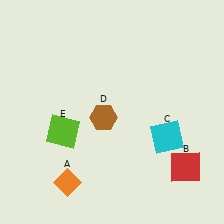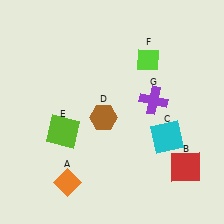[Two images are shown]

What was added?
A lime diamond (F), a purple cross (G) were added in Image 2.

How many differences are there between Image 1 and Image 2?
There are 2 differences between the two images.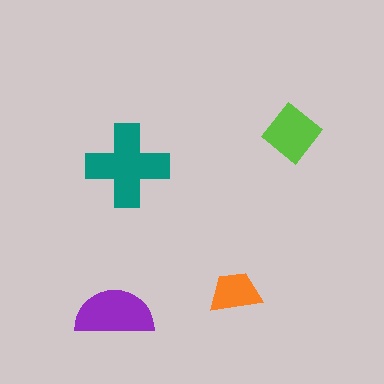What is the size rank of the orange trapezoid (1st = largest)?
4th.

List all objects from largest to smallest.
The teal cross, the purple semicircle, the lime diamond, the orange trapezoid.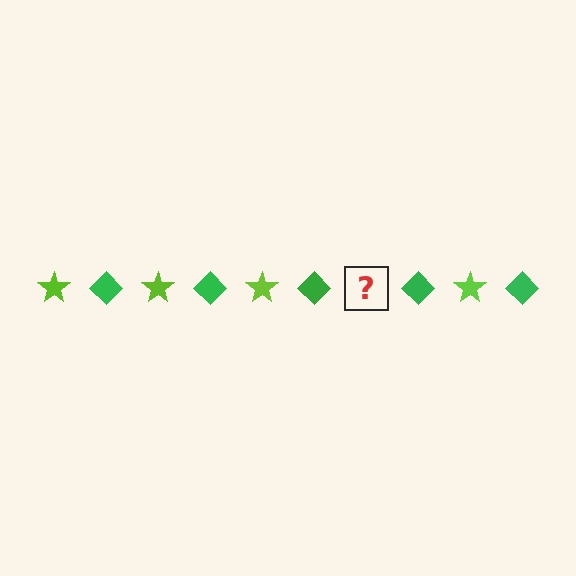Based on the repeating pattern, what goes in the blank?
The blank should be a lime star.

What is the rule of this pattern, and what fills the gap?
The rule is that the pattern alternates between lime star and green diamond. The gap should be filled with a lime star.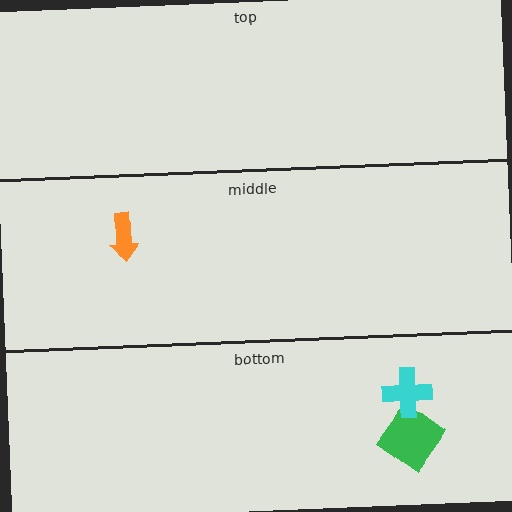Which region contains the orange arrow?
The middle region.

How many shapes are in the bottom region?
2.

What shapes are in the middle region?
The orange arrow.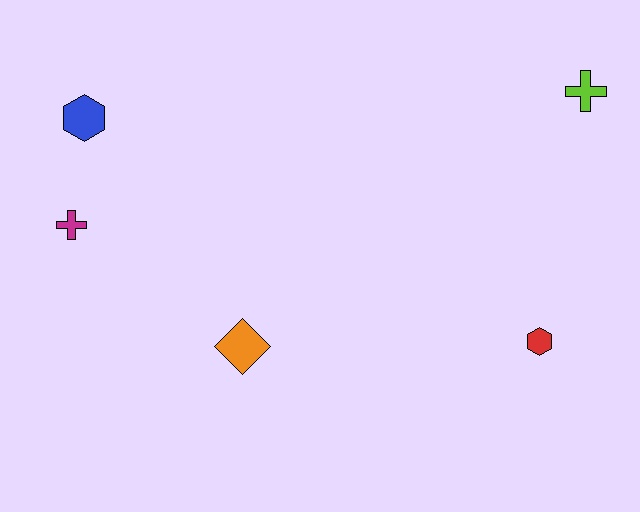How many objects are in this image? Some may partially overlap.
There are 5 objects.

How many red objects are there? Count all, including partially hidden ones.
There is 1 red object.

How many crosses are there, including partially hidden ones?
There are 2 crosses.